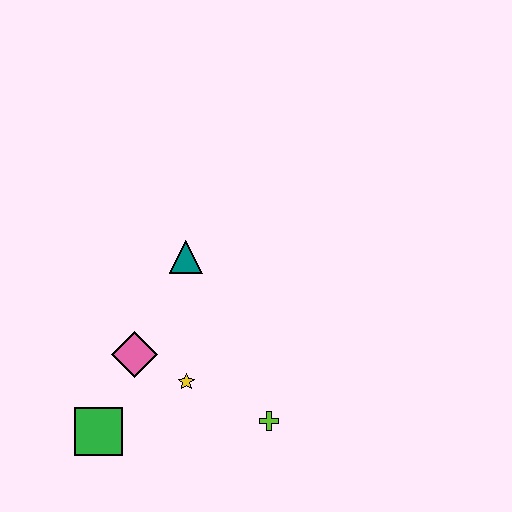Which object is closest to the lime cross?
The yellow star is closest to the lime cross.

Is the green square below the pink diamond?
Yes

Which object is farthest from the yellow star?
The teal triangle is farthest from the yellow star.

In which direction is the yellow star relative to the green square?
The yellow star is to the right of the green square.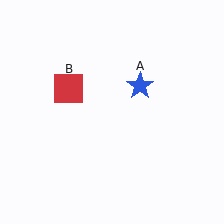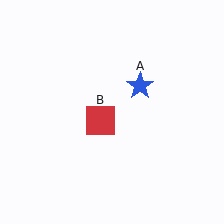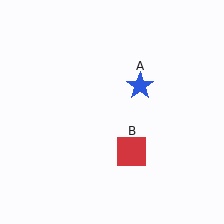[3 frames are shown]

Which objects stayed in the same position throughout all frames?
Blue star (object A) remained stationary.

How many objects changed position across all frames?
1 object changed position: red square (object B).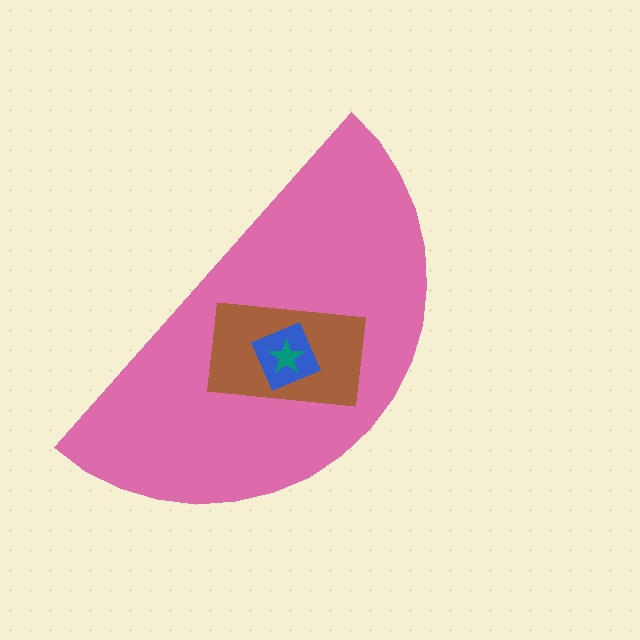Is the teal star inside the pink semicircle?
Yes.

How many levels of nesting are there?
4.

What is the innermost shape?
The teal star.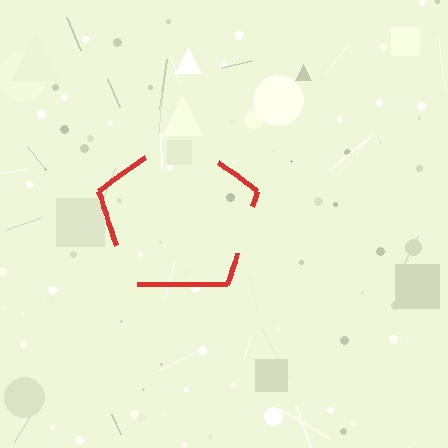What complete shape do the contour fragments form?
The contour fragments form a pentagon.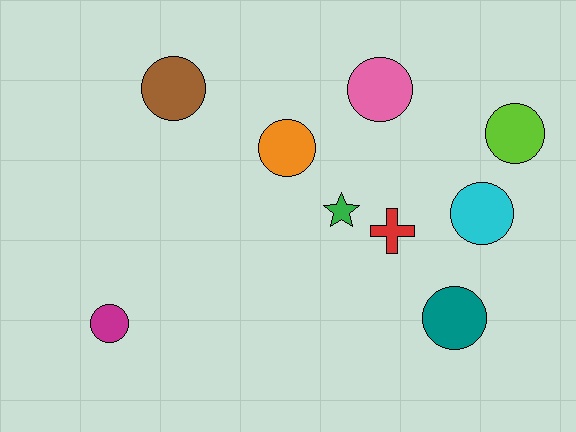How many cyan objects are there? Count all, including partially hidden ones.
There is 1 cyan object.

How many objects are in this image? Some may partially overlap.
There are 9 objects.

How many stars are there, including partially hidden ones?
There is 1 star.